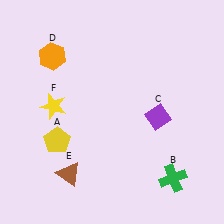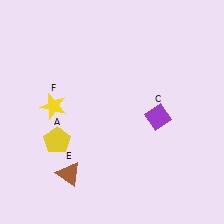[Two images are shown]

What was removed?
The orange hexagon (D), the green cross (B) were removed in Image 2.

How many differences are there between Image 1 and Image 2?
There are 2 differences between the two images.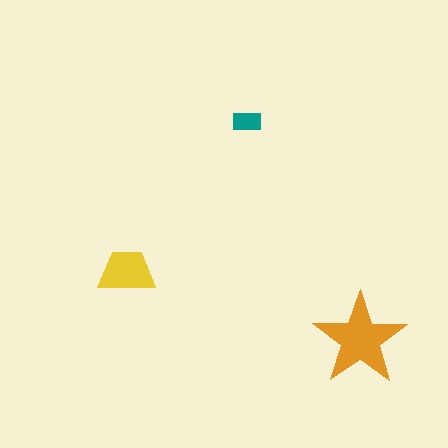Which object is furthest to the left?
The yellow trapezoid is leftmost.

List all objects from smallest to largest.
The teal rectangle, the yellow trapezoid, the orange star.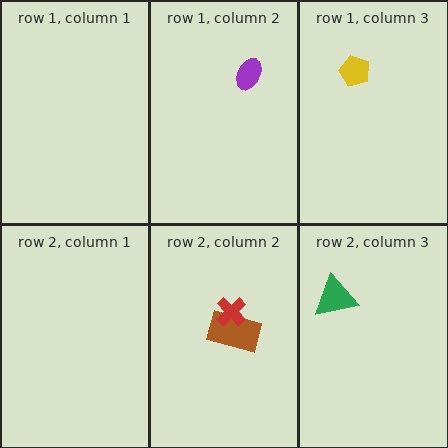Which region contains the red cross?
The row 2, column 2 region.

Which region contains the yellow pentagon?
The row 1, column 3 region.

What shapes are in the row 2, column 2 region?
The brown rectangle, the red cross.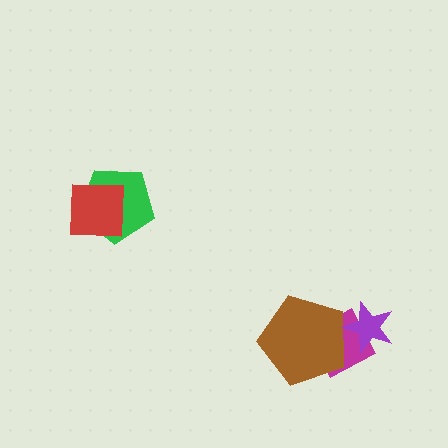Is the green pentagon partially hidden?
Yes, it is partially covered by another shape.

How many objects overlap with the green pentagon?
1 object overlaps with the green pentagon.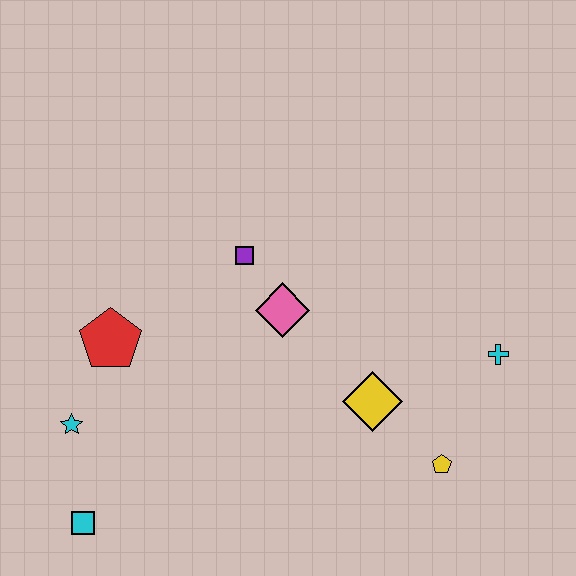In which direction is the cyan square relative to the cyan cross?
The cyan square is to the left of the cyan cross.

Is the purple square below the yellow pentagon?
No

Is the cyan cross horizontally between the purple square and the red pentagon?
No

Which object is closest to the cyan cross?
The yellow pentagon is closest to the cyan cross.